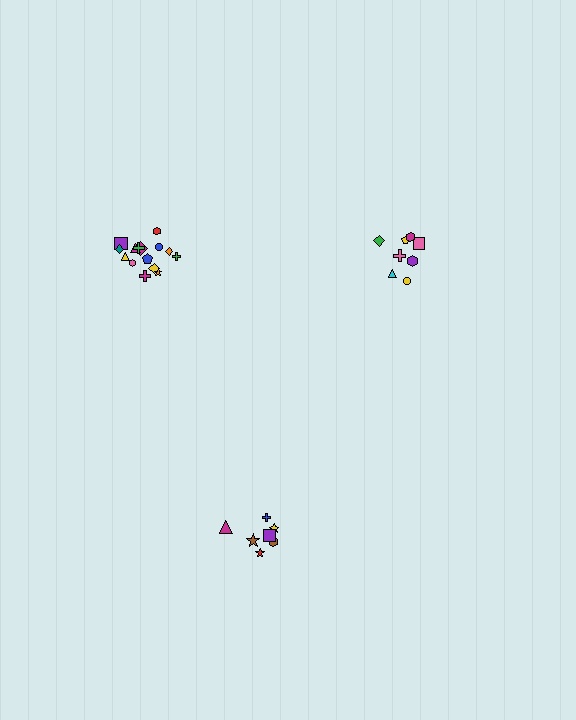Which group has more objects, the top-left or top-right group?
The top-left group.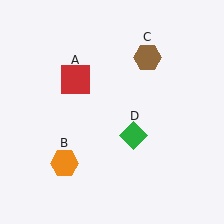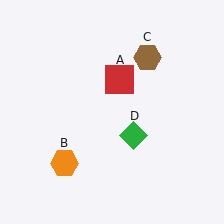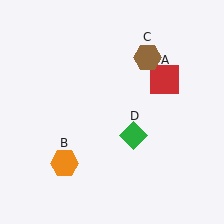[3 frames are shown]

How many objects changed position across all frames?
1 object changed position: red square (object A).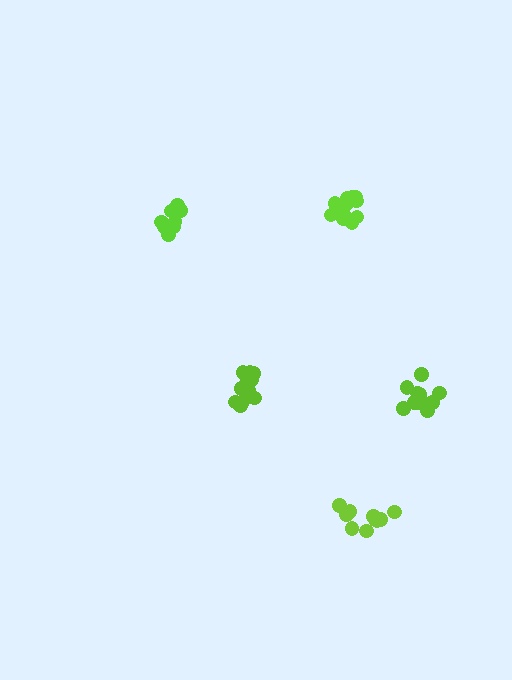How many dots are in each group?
Group 1: 10 dots, Group 2: 12 dots, Group 3: 9 dots, Group 4: 12 dots, Group 5: 13 dots (56 total).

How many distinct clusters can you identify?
There are 5 distinct clusters.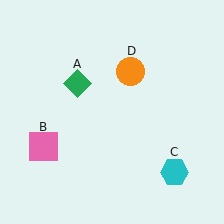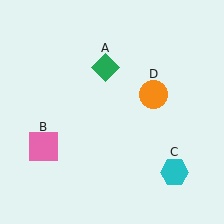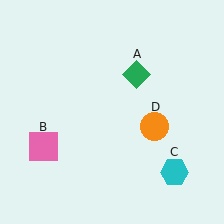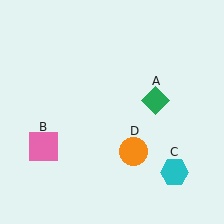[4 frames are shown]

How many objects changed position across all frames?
2 objects changed position: green diamond (object A), orange circle (object D).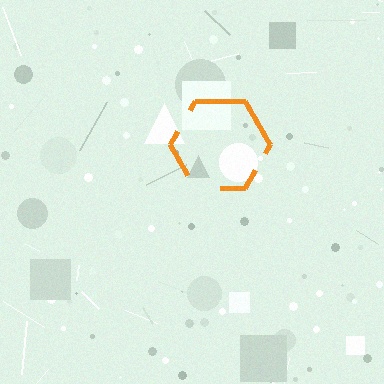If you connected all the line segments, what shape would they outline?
They would outline a hexagon.